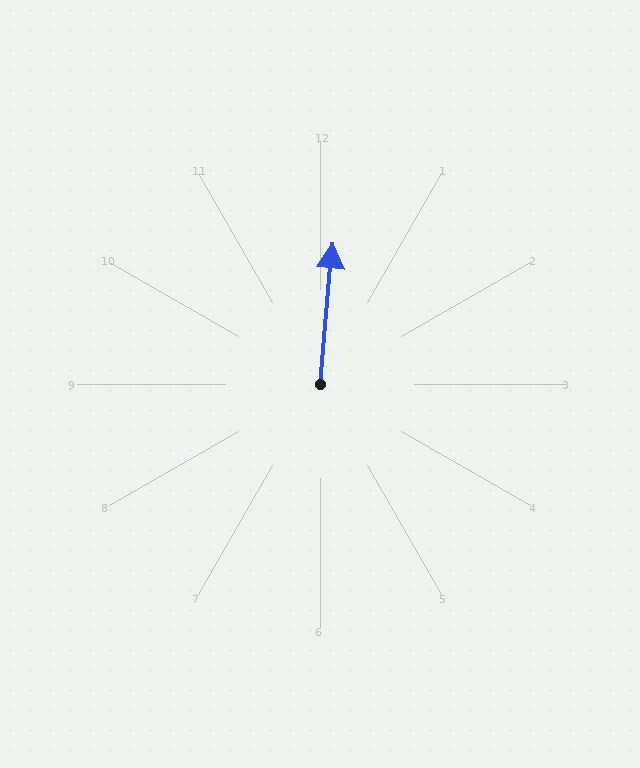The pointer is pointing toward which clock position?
Roughly 12 o'clock.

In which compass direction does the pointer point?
North.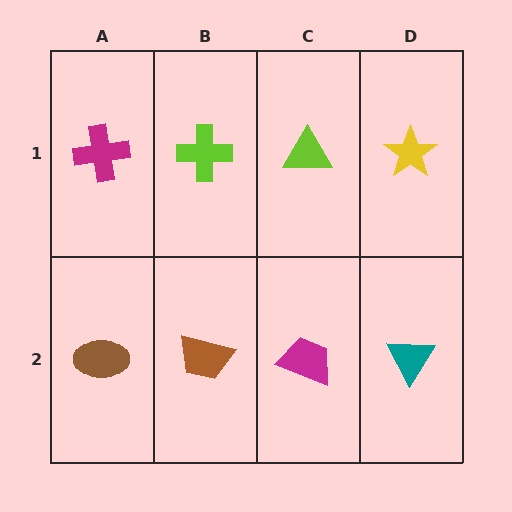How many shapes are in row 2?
4 shapes.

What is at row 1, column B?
A lime cross.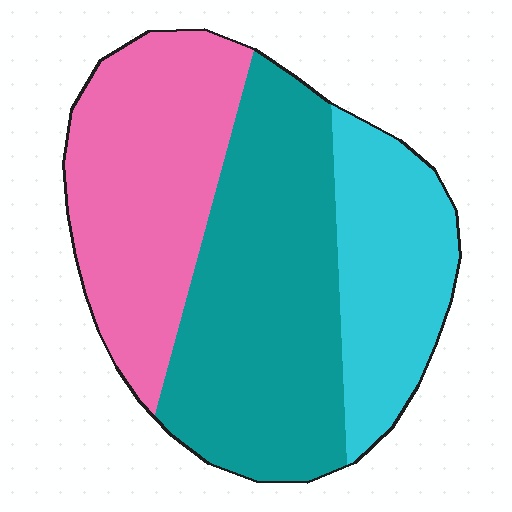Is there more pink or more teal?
Teal.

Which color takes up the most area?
Teal, at roughly 45%.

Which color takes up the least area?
Cyan, at roughly 25%.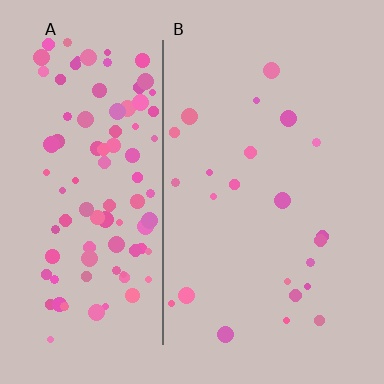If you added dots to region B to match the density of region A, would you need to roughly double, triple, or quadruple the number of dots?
Approximately quadruple.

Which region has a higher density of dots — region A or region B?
A (the left).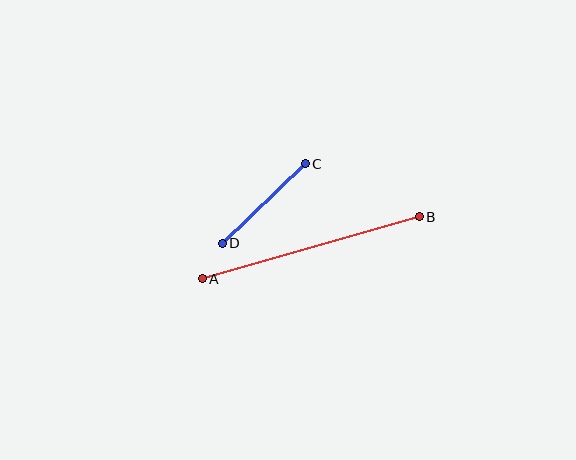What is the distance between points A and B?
The distance is approximately 226 pixels.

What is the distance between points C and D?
The distance is approximately 115 pixels.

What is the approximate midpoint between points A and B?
The midpoint is at approximately (311, 248) pixels.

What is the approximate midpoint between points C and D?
The midpoint is at approximately (264, 203) pixels.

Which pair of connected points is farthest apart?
Points A and B are farthest apart.